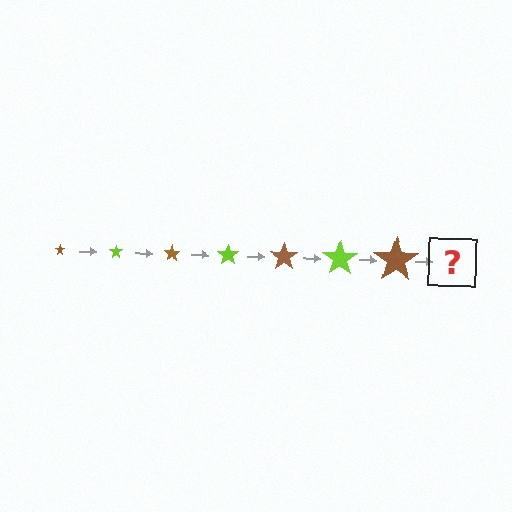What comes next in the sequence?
The next element should be a lime star, larger than the previous one.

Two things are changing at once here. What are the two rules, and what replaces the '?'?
The two rules are that the star grows larger each step and the color cycles through brown and lime. The '?' should be a lime star, larger than the previous one.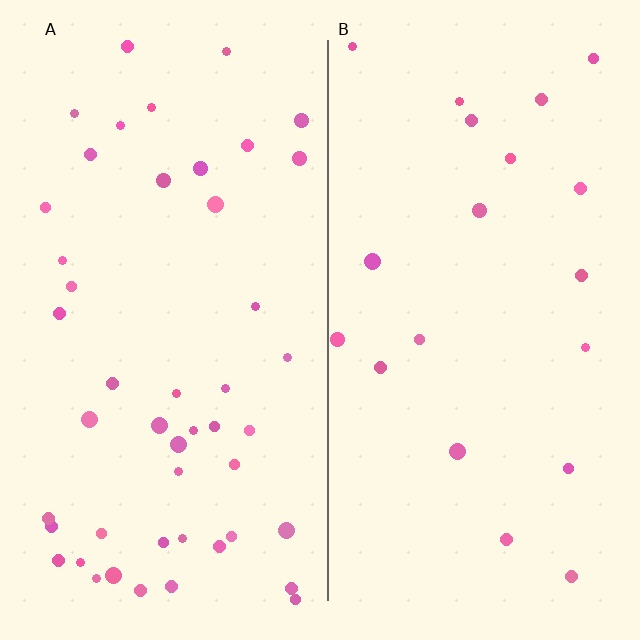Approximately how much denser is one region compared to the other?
Approximately 2.4× — region A over region B.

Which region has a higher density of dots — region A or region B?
A (the left).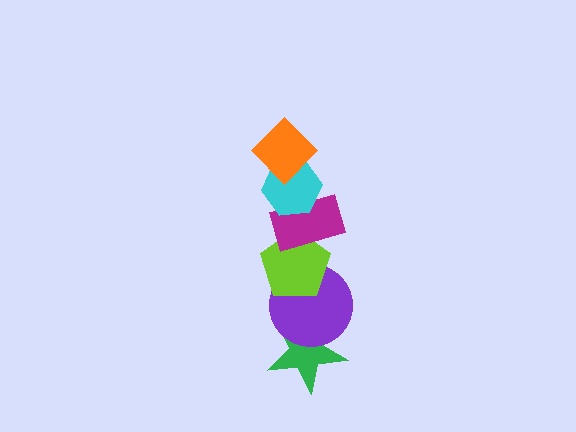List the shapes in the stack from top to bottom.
From top to bottom: the orange diamond, the cyan hexagon, the magenta rectangle, the lime pentagon, the purple circle, the green star.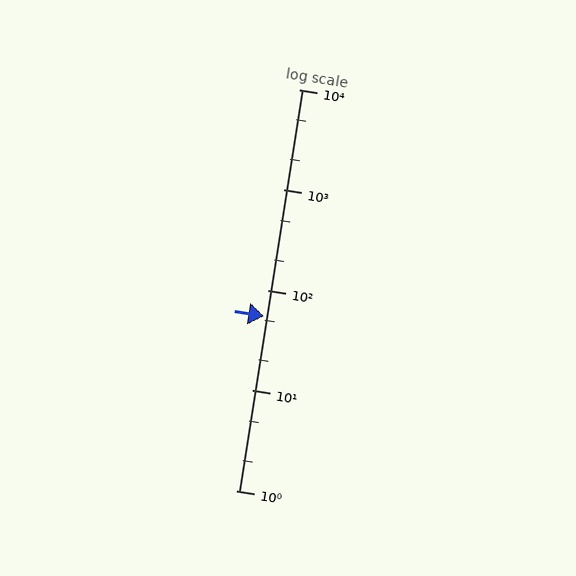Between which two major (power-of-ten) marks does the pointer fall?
The pointer is between 10 and 100.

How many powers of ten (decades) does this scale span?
The scale spans 4 decades, from 1 to 10000.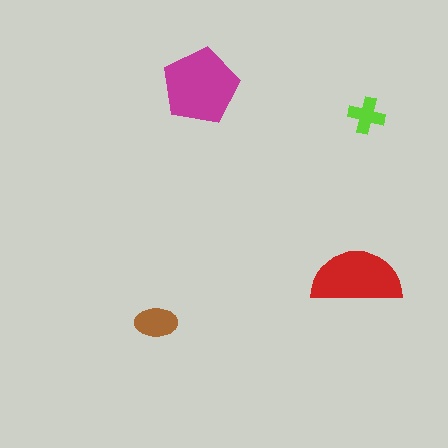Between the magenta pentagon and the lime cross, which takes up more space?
The magenta pentagon.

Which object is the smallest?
The lime cross.